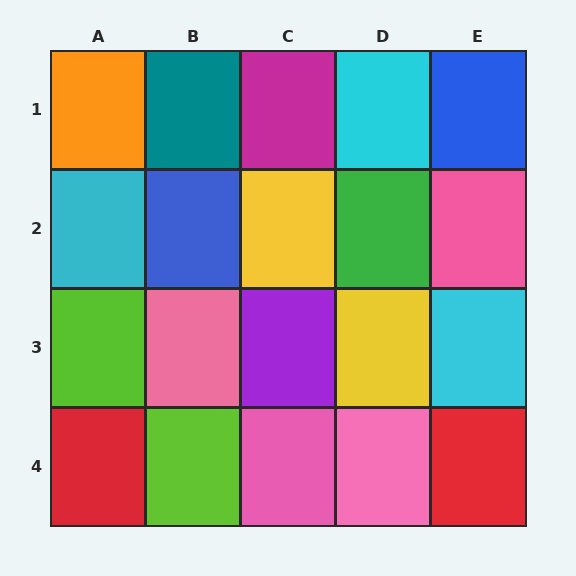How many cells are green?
1 cell is green.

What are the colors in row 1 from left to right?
Orange, teal, magenta, cyan, blue.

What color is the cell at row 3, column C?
Purple.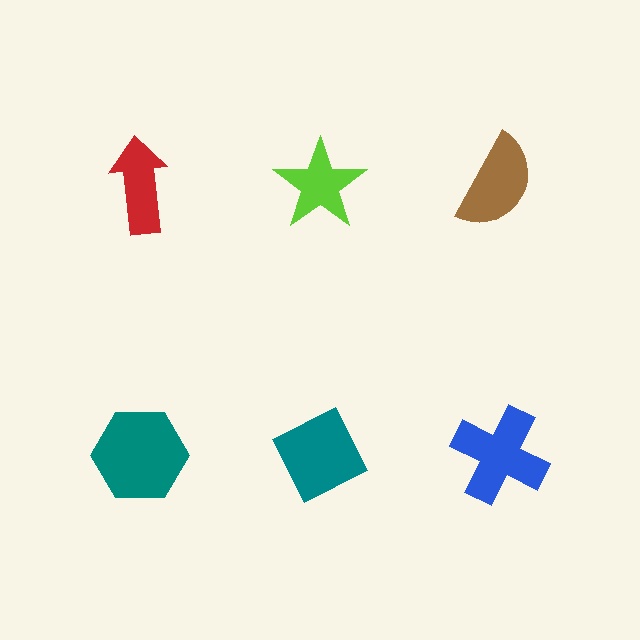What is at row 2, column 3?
A blue cross.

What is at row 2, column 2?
A teal diamond.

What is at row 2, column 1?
A teal hexagon.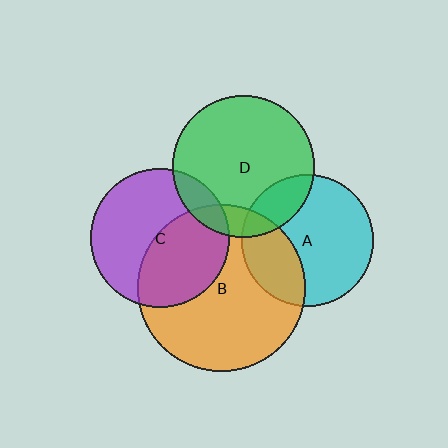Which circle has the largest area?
Circle B (orange).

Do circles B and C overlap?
Yes.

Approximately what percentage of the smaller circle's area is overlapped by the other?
Approximately 45%.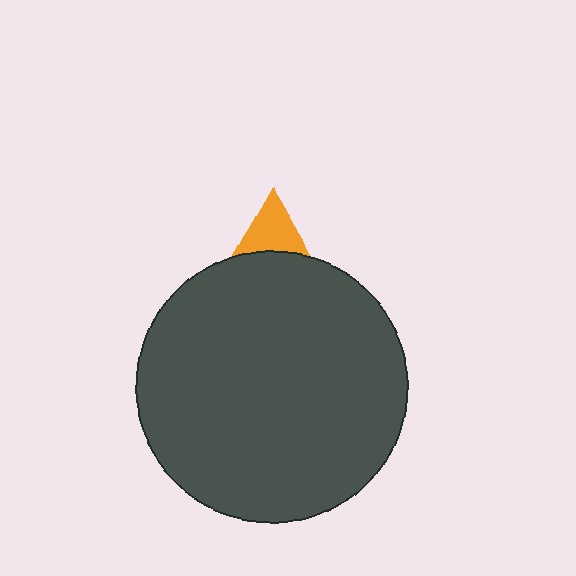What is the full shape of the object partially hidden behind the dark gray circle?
The partially hidden object is an orange triangle.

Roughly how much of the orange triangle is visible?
A small part of it is visible (roughly 32%).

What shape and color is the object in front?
The object in front is a dark gray circle.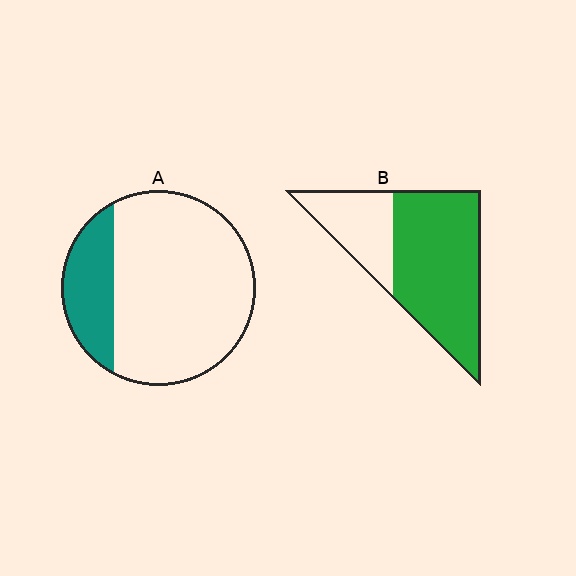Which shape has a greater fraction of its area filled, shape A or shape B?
Shape B.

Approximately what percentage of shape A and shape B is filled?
A is approximately 20% and B is approximately 70%.